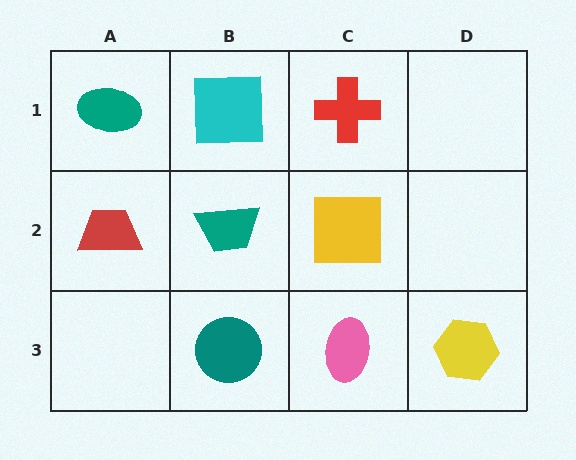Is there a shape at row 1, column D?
No, that cell is empty.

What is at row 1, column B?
A cyan square.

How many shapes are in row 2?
3 shapes.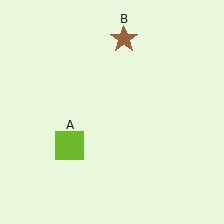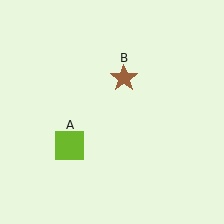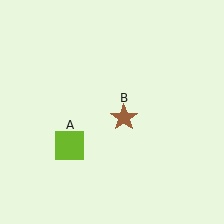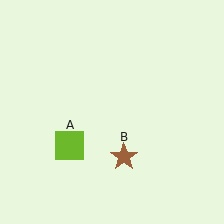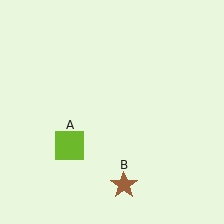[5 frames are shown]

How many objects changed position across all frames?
1 object changed position: brown star (object B).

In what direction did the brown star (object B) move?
The brown star (object B) moved down.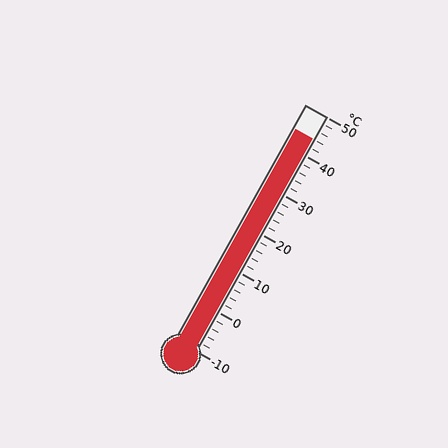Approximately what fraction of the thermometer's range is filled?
The thermometer is filled to approximately 90% of its range.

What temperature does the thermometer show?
The thermometer shows approximately 44°C.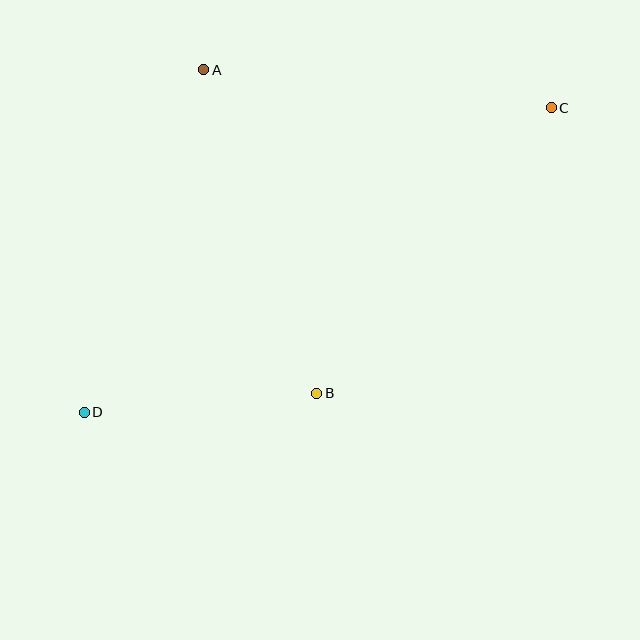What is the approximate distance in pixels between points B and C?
The distance between B and C is approximately 370 pixels.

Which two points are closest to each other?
Points B and D are closest to each other.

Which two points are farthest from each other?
Points C and D are farthest from each other.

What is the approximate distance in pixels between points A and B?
The distance between A and B is approximately 343 pixels.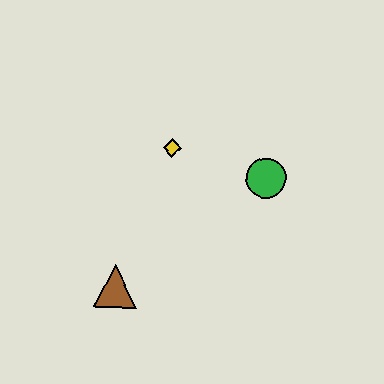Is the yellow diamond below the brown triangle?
No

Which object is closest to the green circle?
The yellow diamond is closest to the green circle.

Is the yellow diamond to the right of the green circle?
No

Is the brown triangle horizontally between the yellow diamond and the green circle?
No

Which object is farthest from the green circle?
The brown triangle is farthest from the green circle.